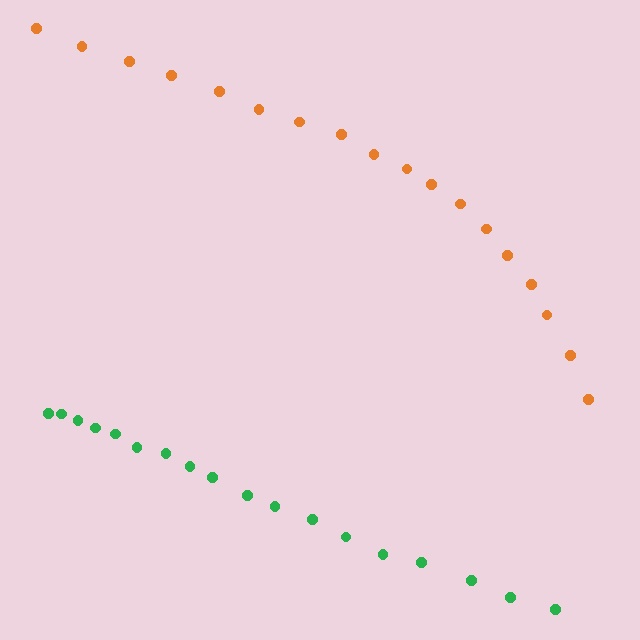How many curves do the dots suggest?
There are 2 distinct paths.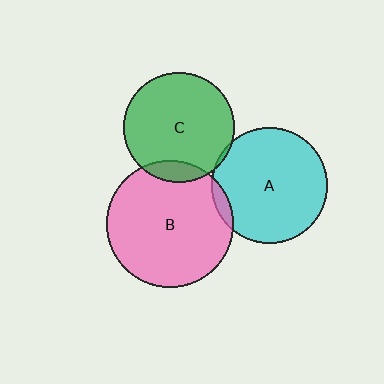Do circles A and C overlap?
Yes.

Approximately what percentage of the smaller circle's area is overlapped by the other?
Approximately 5%.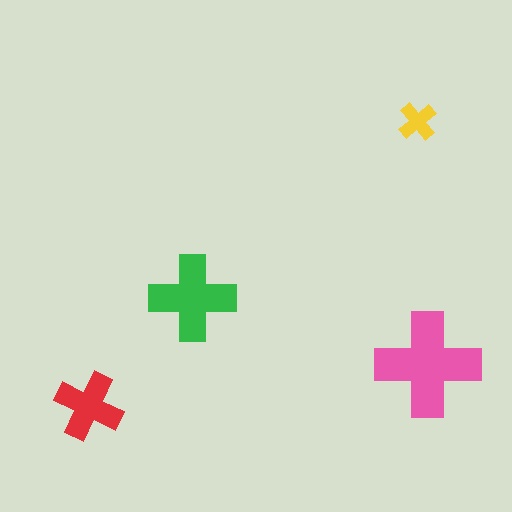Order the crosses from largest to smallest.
the pink one, the green one, the red one, the yellow one.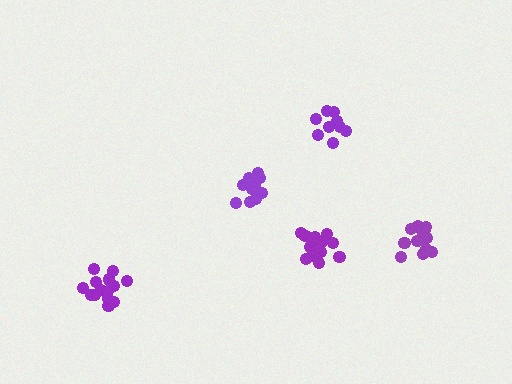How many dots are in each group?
Group 1: 15 dots, Group 2: 13 dots, Group 3: 12 dots, Group 4: 9 dots, Group 5: 14 dots (63 total).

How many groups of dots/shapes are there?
There are 5 groups.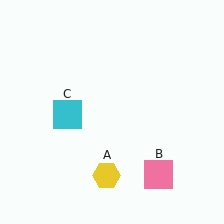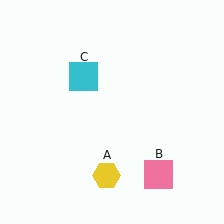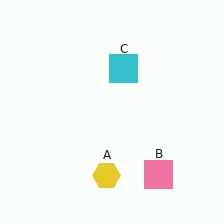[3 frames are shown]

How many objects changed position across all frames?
1 object changed position: cyan square (object C).